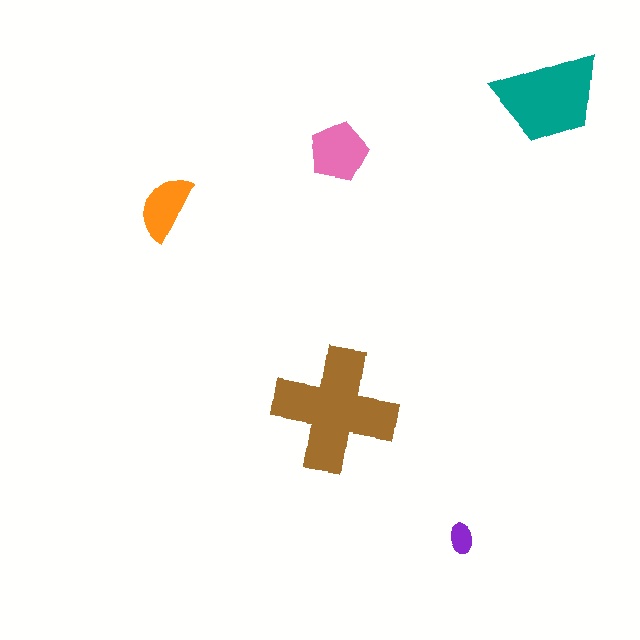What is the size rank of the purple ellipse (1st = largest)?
5th.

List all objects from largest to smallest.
The brown cross, the teal trapezoid, the pink pentagon, the orange semicircle, the purple ellipse.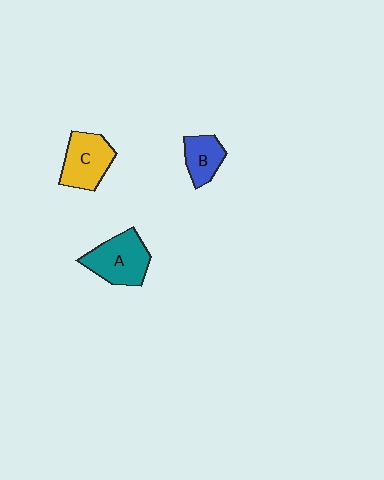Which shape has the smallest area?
Shape B (blue).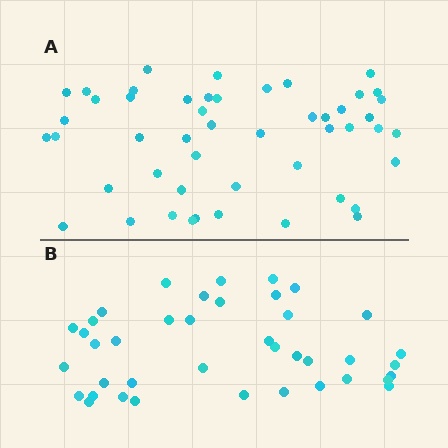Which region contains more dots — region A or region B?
Region A (the top region) has more dots.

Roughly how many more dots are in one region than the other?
Region A has roughly 8 or so more dots than region B.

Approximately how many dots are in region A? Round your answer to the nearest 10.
About 50 dots. (The exact count is 49, which rounds to 50.)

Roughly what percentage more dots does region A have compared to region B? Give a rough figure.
About 20% more.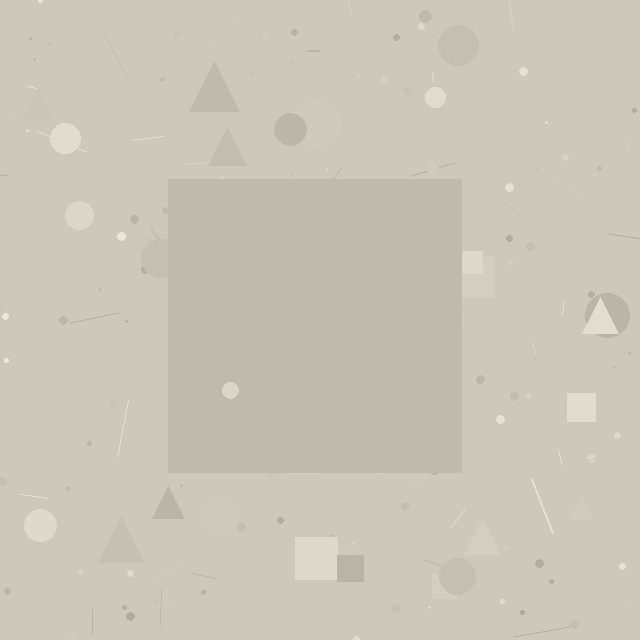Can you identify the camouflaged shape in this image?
The camouflaged shape is a square.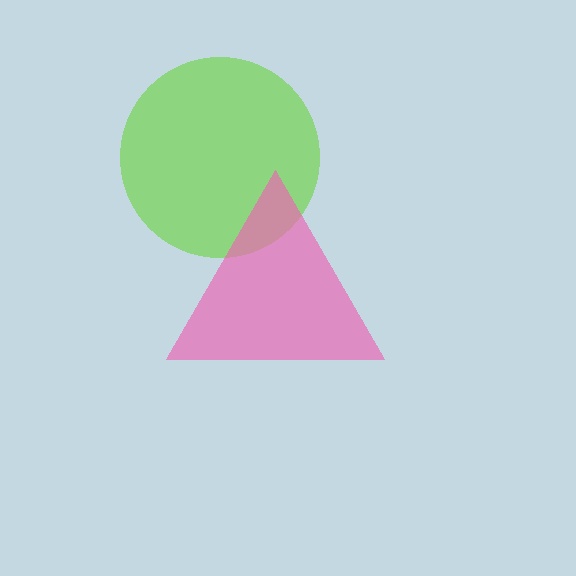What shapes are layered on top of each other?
The layered shapes are: a lime circle, a pink triangle.